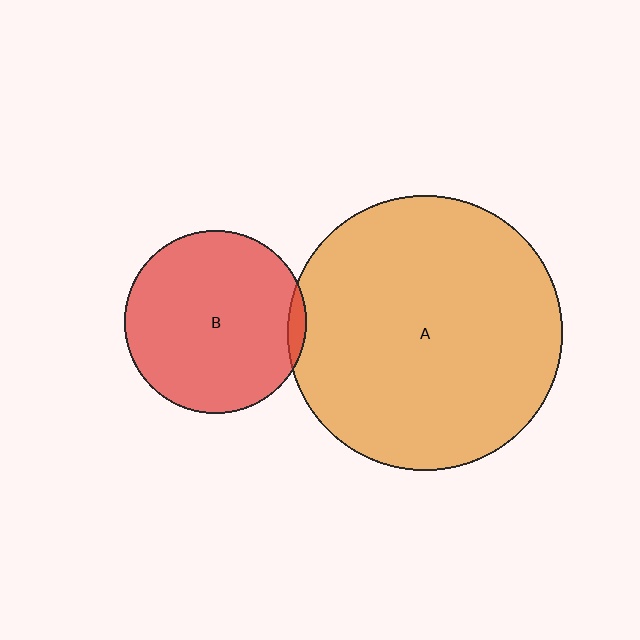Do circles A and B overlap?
Yes.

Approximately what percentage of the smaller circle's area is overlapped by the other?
Approximately 5%.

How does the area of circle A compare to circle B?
Approximately 2.3 times.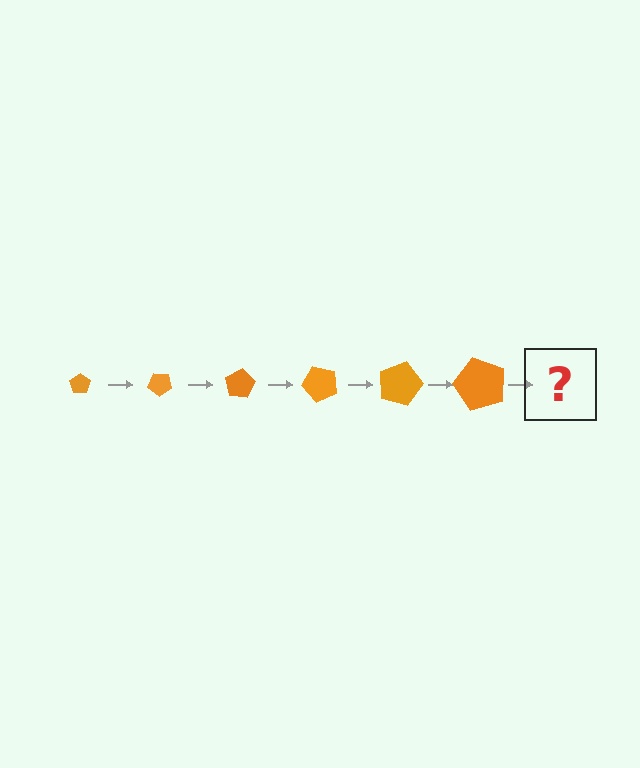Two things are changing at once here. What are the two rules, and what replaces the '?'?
The two rules are that the pentagon grows larger each step and it rotates 40 degrees each step. The '?' should be a pentagon, larger than the previous one and rotated 240 degrees from the start.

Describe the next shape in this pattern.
It should be a pentagon, larger than the previous one and rotated 240 degrees from the start.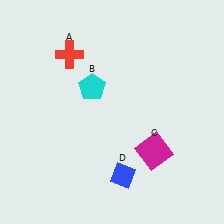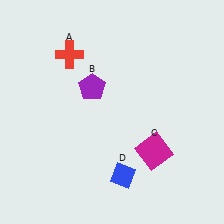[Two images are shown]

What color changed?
The pentagon (B) changed from cyan in Image 1 to purple in Image 2.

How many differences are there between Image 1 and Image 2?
There is 1 difference between the two images.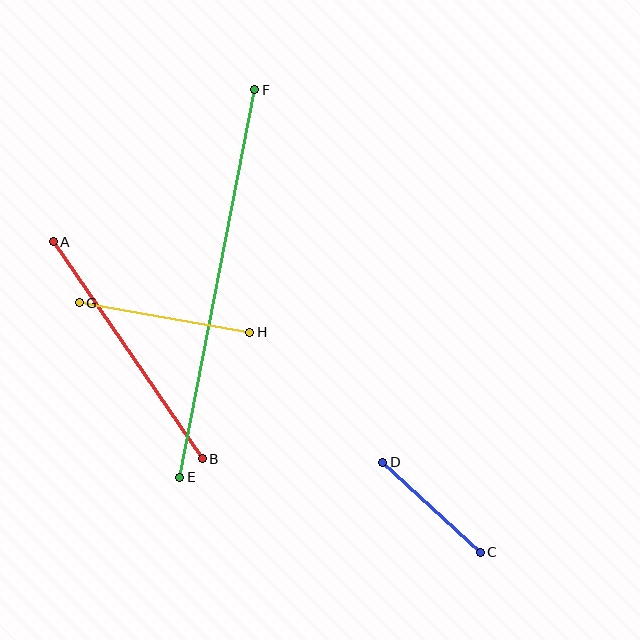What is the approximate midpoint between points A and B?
The midpoint is at approximately (128, 350) pixels.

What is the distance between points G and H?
The distance is approximately 173 pixels.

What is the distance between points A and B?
The distance is approximately 263 pixels.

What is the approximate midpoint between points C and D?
The midpoint is at approximately (432, 507) pixels.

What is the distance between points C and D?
The distance is approximately 133 pixels.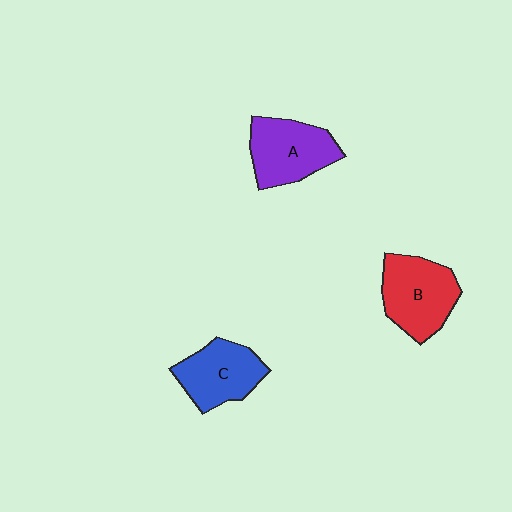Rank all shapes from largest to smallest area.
From largest to smallest: B (red), A (purple), C (blue).